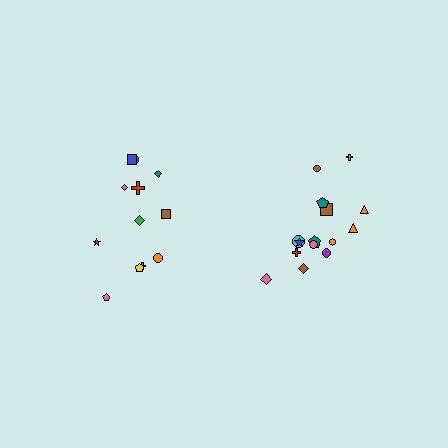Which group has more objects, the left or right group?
The right group.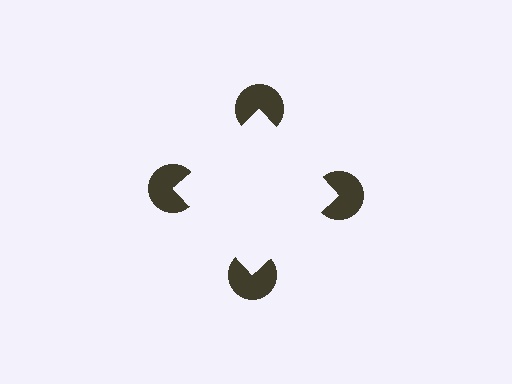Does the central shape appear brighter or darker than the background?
It typically appears slightly brighter than the background, even though no actual brightness change is drawn.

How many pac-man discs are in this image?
There are 4 — one at each vertex of the illusory square.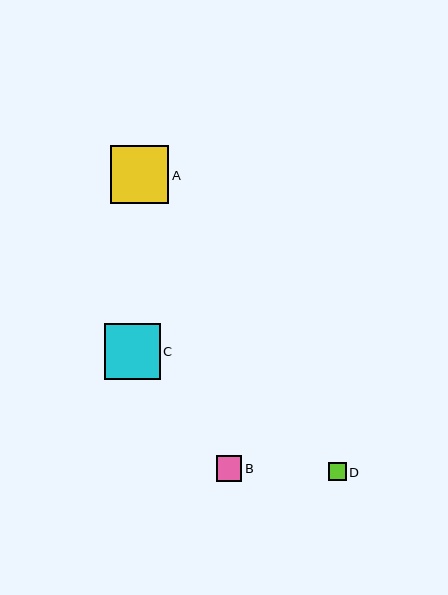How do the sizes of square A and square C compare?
Square A and square C are approximately the same size.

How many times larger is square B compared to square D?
Square B is approximately 1.4 times the size of square D.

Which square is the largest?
Square A is the largest with a size of approximately 58 pixels.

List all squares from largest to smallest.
From largest to smallest: A, C, B, D.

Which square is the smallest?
Square D is the smallest with a size of approximately 18 pixels.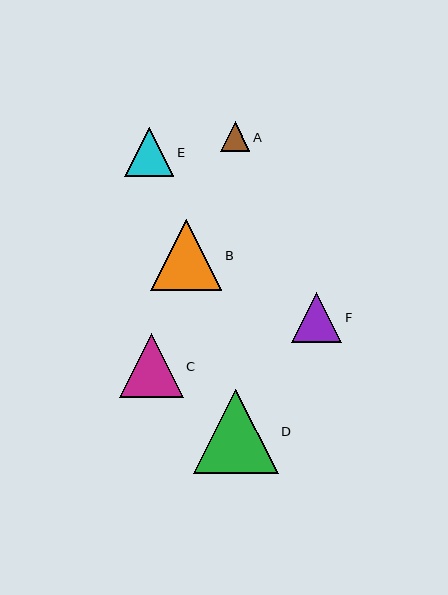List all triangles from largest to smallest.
From largest to smallest: D, B, C, F, E, A.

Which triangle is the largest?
Triangle D is the largest with a size of approximately 84 pixels.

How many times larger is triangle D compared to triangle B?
Triangle D is approximately 1.2 times the size of triangle B.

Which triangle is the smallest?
Triangle A is the smallest with a size of approximately 30 pixels.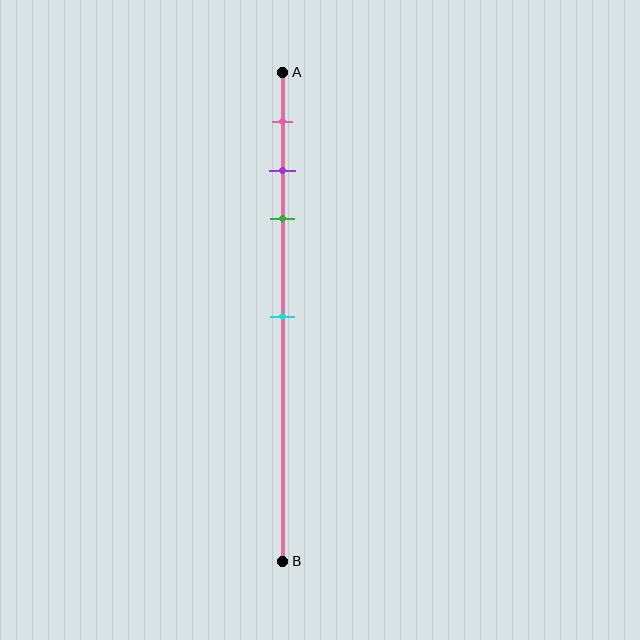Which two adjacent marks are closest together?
The purple and green marks are the closest adjacent pair.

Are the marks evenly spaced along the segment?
No, the marks are not evenly spaced.